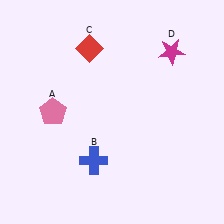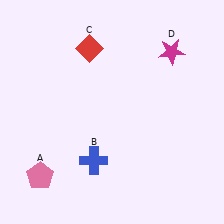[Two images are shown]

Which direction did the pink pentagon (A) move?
The pink pentagon (A) moved down.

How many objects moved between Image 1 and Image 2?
1 object moved between the two images.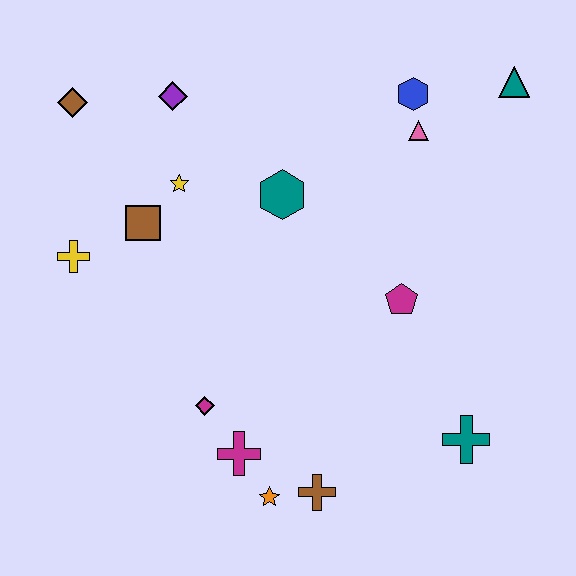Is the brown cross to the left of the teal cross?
Yes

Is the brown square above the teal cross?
Yes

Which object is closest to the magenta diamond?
The magenta cross is closest to the magenta diamond.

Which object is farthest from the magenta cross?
The teal triangle is farthest from the magenta cross.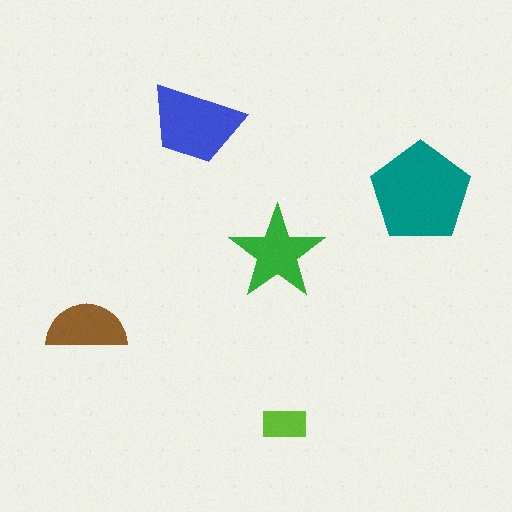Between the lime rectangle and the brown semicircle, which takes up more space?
The brown semicircle.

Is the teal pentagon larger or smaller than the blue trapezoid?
Larger.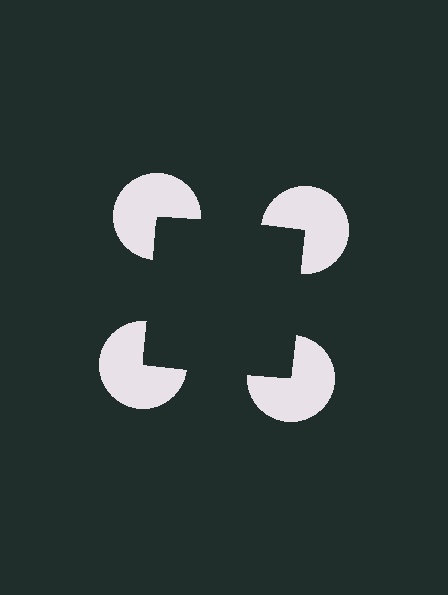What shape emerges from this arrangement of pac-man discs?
An illusory square — its edges are inferred from the aligned wedge cuts in the pac-man discs, not physically drawn.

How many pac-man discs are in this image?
There are 4 — one at each vertex of the illusory square.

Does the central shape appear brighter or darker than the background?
It typically appears slightly darker than the background, even though no actual brightness change is drawn.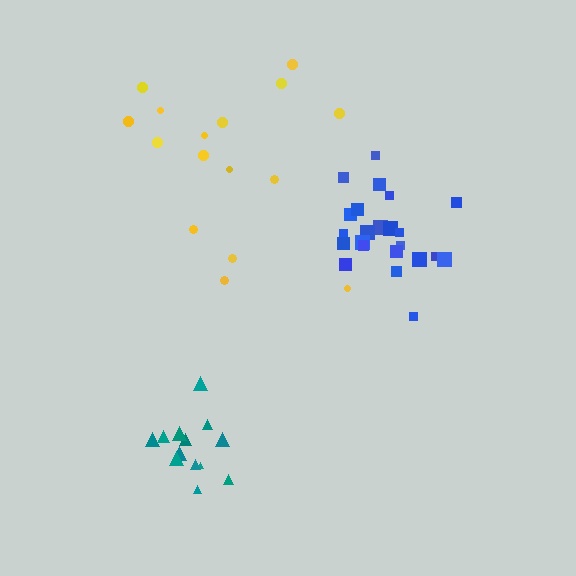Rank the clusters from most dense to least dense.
blue, teal, yellow.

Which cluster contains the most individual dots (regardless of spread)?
Blue (23).